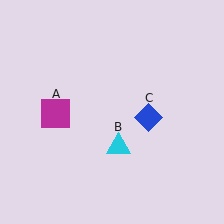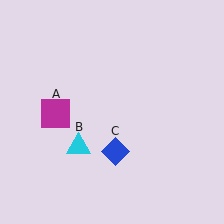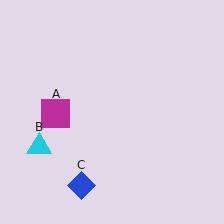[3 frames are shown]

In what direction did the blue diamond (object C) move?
The blue diamond (object C) moved down and to the left.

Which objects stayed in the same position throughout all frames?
Magenta square (object A) remained stationary.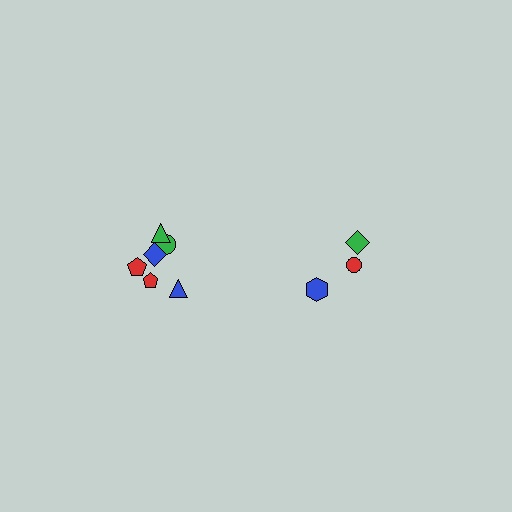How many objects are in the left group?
There are 6 objects.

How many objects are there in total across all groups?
There are 9 objects.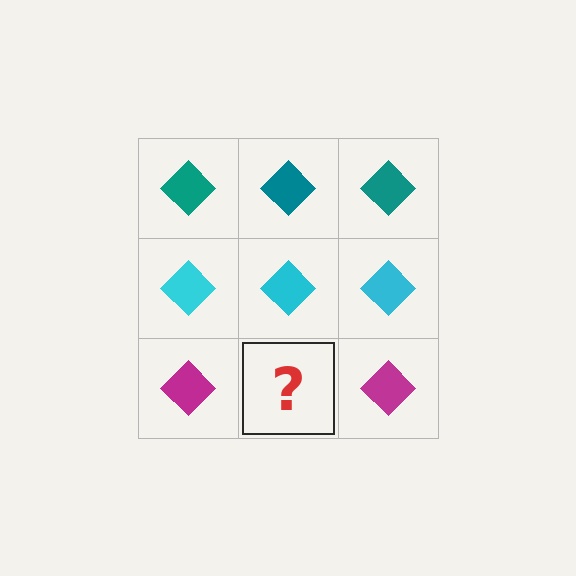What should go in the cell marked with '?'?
The missing cell should contain a magenta diamond.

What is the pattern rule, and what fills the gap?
The rule is that each row has a consistent color. The gap should be filled with a magenta diamond.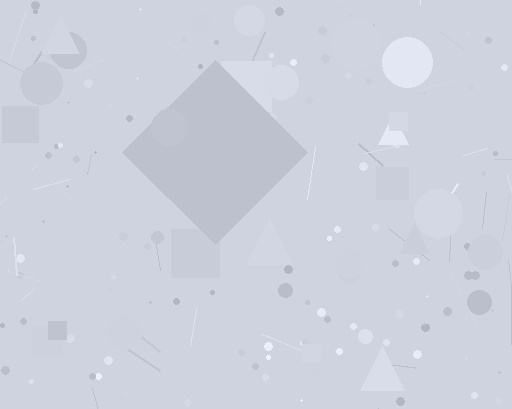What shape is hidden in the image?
A diamond is hidden in the image.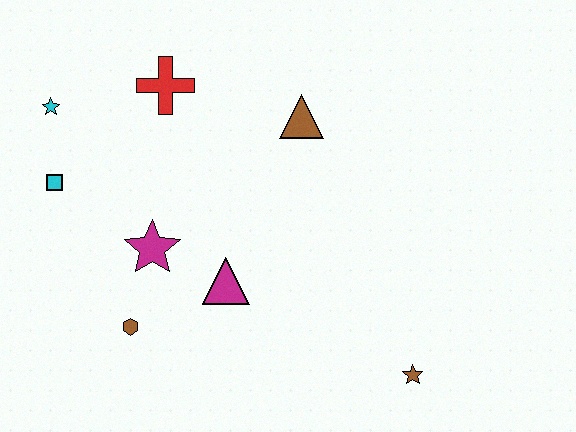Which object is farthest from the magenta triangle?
The cyan star is farthest from the magenta triangle.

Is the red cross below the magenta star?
No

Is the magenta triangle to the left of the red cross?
No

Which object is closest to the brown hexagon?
The magenta star is closest to the brown hexagon.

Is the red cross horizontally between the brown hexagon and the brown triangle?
Yes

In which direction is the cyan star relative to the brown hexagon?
The cyan star is above the brown hexagon.